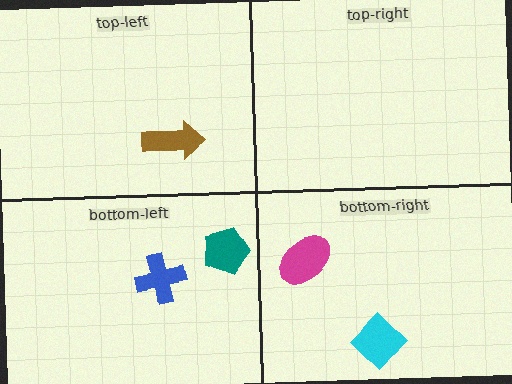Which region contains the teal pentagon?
The bottom-left region.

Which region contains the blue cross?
The bottom-left region.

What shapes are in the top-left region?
The brown arrow.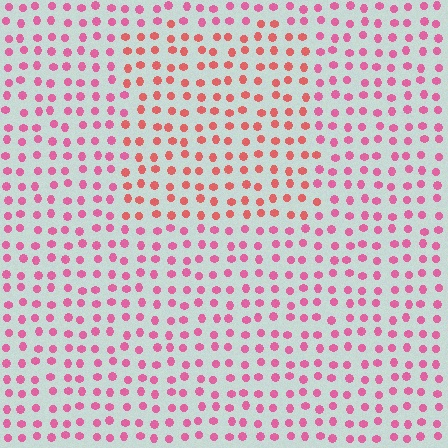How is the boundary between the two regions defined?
The boundary is defined purely by a slight shift in hue (about 29 degrees). Spacing, size, and orientation are identical on both sides.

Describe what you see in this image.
The image is filled with small pink elements in a uniform arrangement. A rectangle-shaped region is visible where the elements are tinted to a slightly different hue, forming a subtle color boundary.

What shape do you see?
I see a rectangle.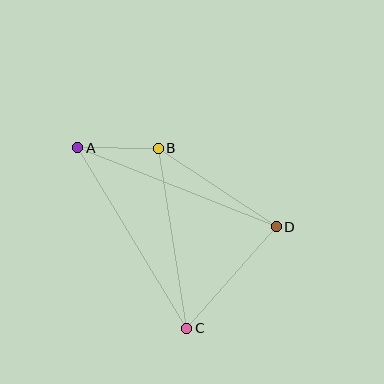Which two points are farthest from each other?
Points A and D are farthest from each other.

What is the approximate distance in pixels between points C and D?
The distance between C and D is approximately 135 pixels.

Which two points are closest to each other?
Points A and B are closest to each other.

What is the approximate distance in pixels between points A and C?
The distance between A and C is approximately 211 pixels.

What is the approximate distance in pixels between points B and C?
The distance between B and C is approximately 182 pixels.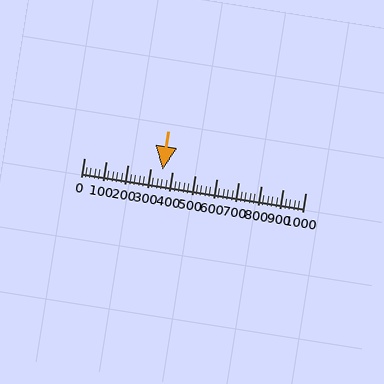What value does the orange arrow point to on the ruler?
The orange arrow points to approximately 354.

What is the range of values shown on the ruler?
The ruler shows values from 0 to 1000.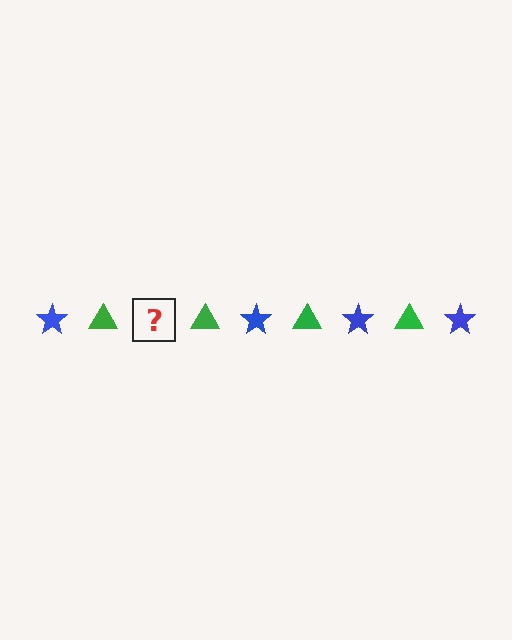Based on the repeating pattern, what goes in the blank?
The blank should be a blue star.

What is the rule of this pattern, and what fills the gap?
The rule is that the pattern alternates between blue star and green triangle. The gap should be filled with a blue star.